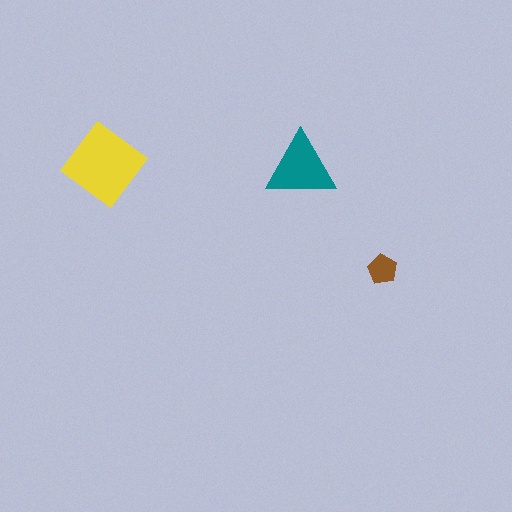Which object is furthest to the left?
The yellow diamond is leftmost.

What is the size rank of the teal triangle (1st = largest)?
2nd.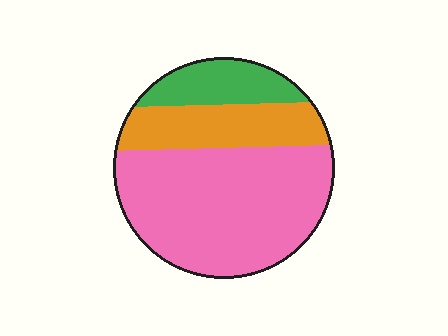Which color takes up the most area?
Pink, at roughly 60%.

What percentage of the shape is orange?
Orange covers 23% of the shape.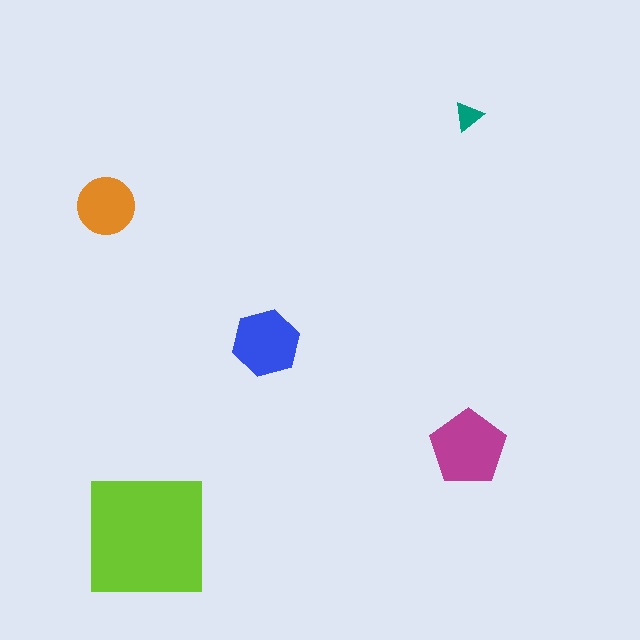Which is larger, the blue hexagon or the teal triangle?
The blue hexagon.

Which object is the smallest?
The teal triangle.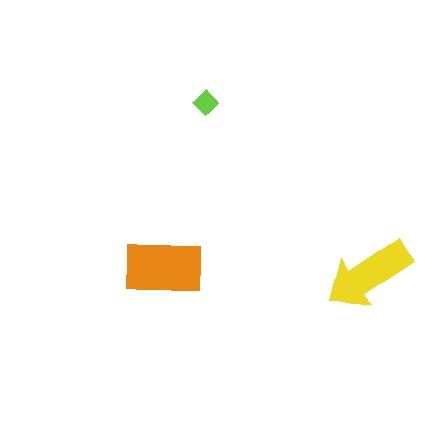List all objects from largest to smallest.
The orange rectangle, the yellow arrow, the lime diamond.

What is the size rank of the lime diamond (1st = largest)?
3rd.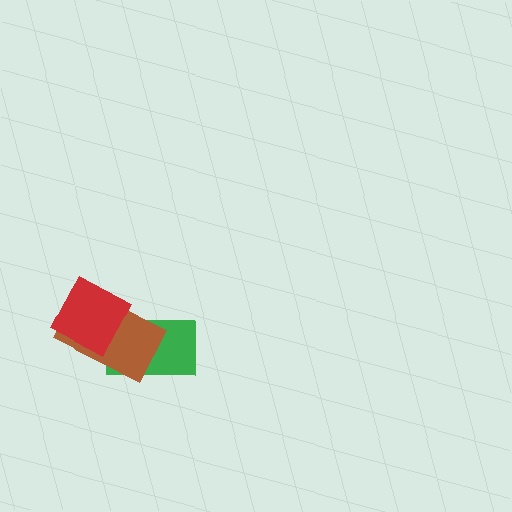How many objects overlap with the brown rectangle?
2 objects overlap with the brown rectangle.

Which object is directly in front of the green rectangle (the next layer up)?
The brown rectangle is directly in front of the green rectangle.